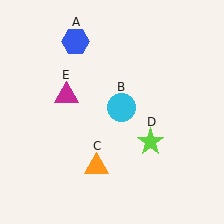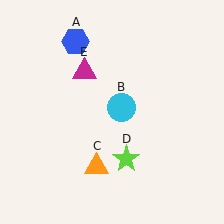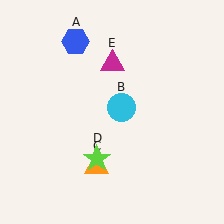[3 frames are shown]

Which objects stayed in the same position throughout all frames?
Blue hexagon (object A) and cyan circle (object B) and orange triangle (object C) remained stationary.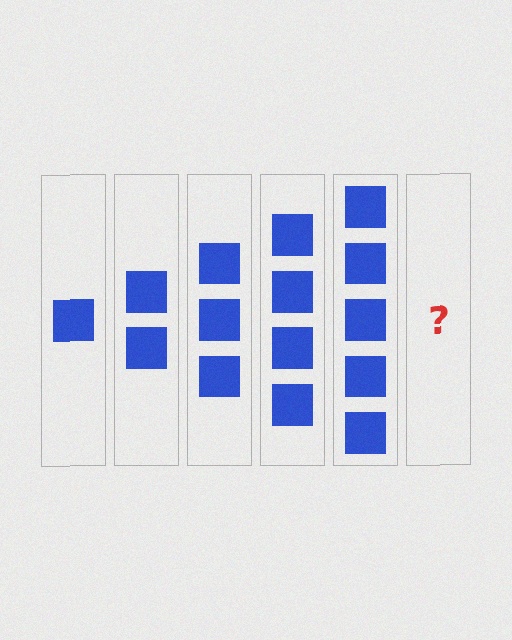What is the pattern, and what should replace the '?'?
The pattern is that each step adds one more square. The '?' should be 6 squares.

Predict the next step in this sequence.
The next step is 6 squares.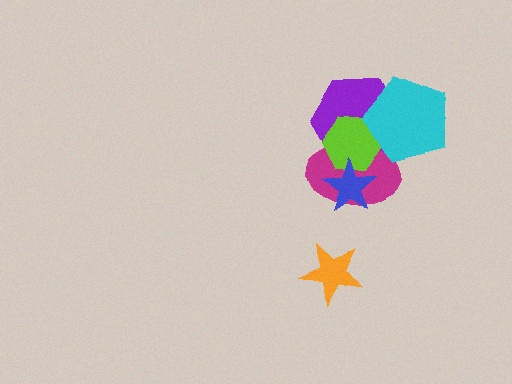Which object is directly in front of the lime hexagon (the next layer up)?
The blue star is directly in front of the lime hexagon.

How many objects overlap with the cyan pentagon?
3 objects overlap with the cyan pentagon.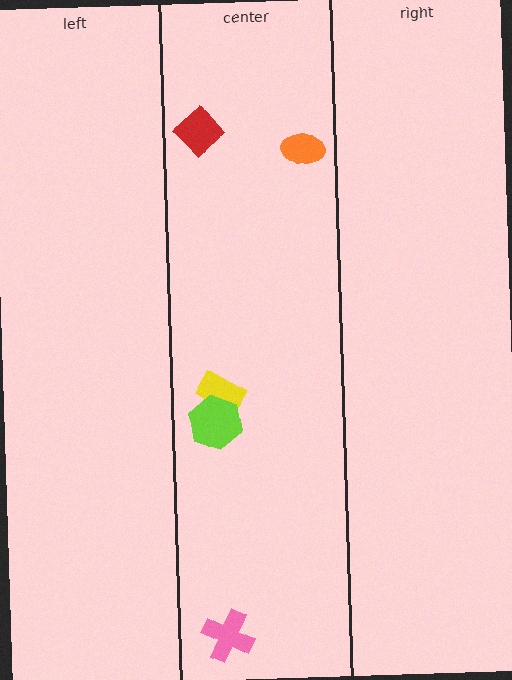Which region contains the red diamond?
The center region.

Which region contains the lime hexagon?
The center region.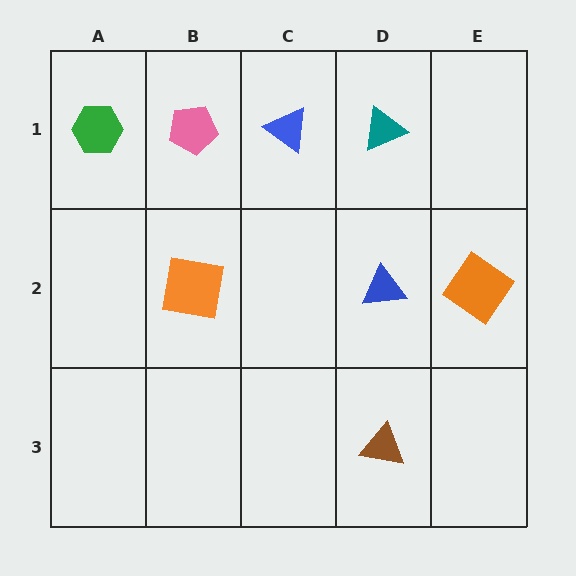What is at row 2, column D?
A blue triangle.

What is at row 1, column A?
A green hexagon.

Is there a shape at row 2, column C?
No, that cell is empty.